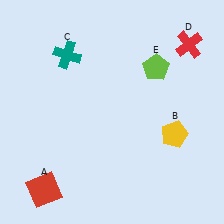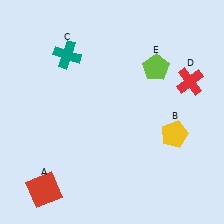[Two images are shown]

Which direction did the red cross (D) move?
The red cross (D) moved down.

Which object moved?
The red cross (D) moved down.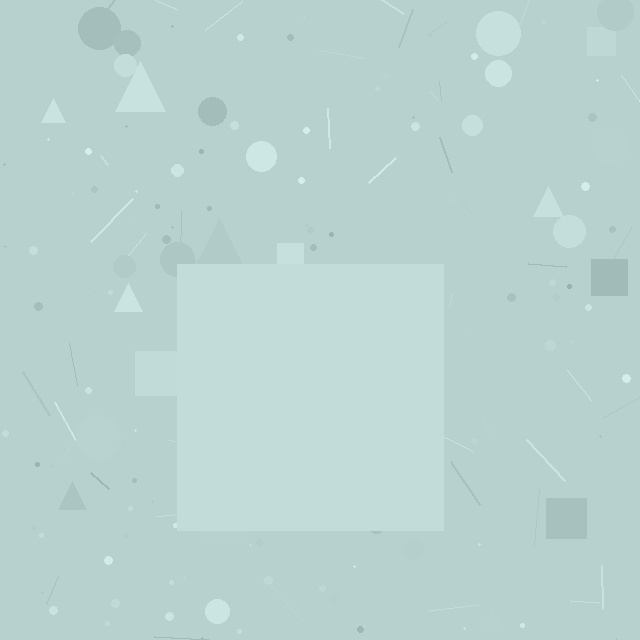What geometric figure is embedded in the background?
A square is embedded in the background.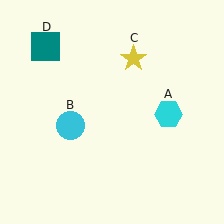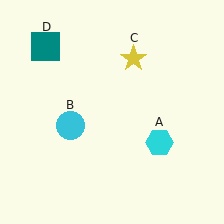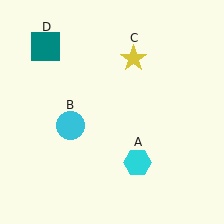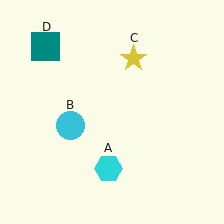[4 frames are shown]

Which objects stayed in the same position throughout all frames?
Cyan circle (object B) and yellow star (object C) and teal square (object D) remained stationary.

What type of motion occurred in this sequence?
The cyan hexagon (object A) rotated clockwise around the center of the scene.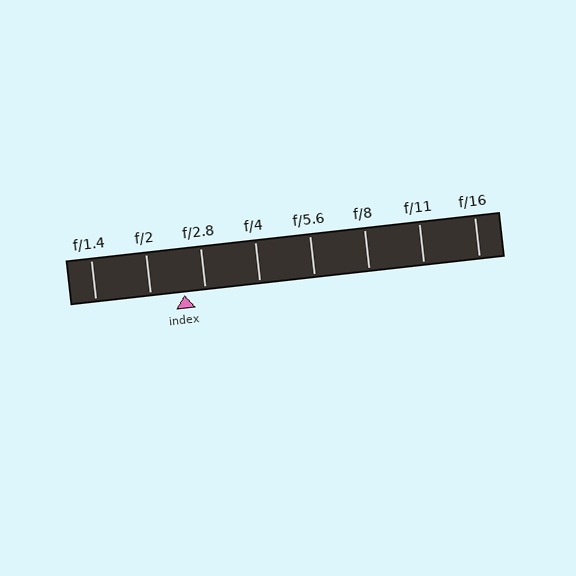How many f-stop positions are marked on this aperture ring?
There are 8 f-stop positions marked.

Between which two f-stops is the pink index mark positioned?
The index mark is between f/2 and f/2.8.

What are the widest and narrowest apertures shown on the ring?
The widest aperture shown is f/1.4 and the narrowest is f/16.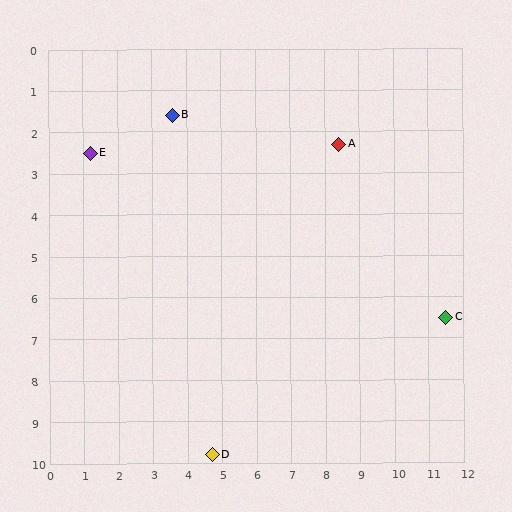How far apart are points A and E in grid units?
Points A and E are about 7.2 grid units apart.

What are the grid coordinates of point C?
Point C is at approximately (11.5, 6.5).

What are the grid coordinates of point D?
Point D is at approximately (4.7, 9.8).